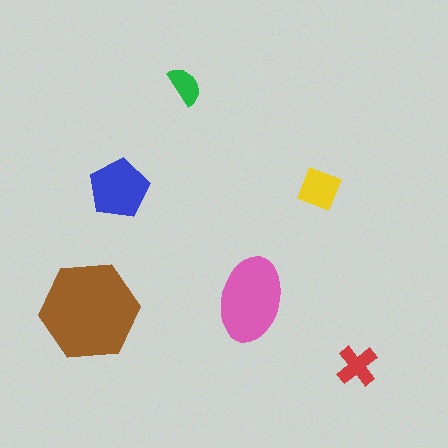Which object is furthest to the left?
The brown hexagon is leftmost.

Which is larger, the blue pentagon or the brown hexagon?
The brown hexagon.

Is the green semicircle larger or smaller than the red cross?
Smaller.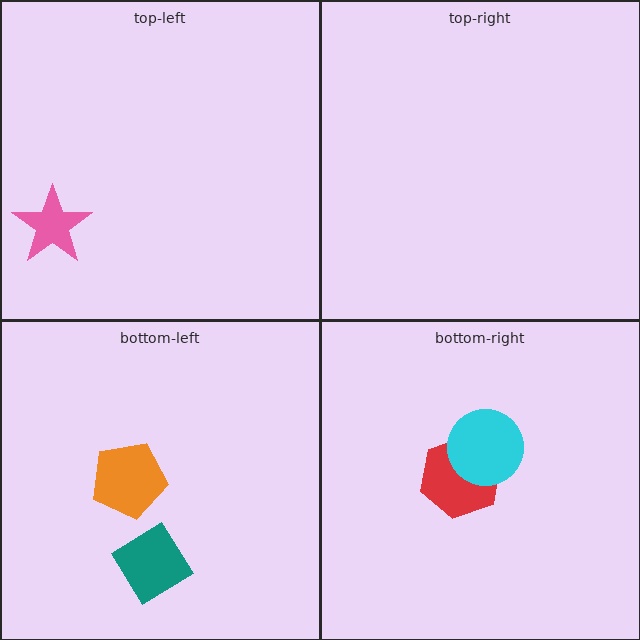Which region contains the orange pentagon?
The bottom-left region.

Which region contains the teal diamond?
The bottom-left region.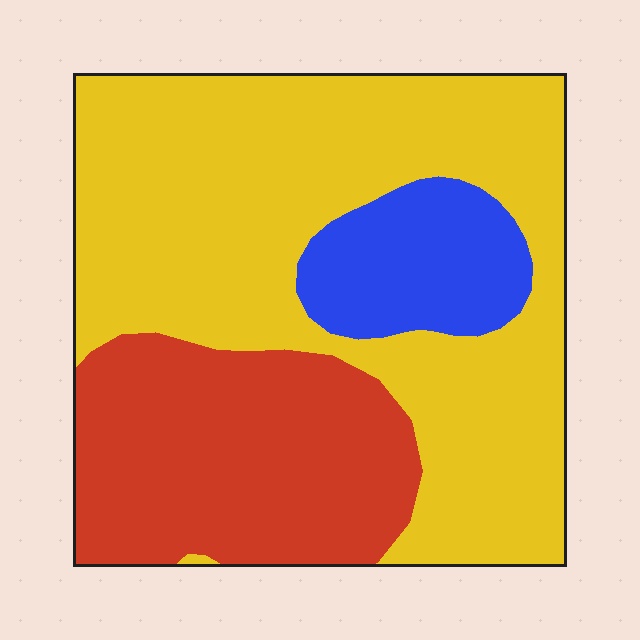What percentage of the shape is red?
Red takes up between a quarter and a half of the shape.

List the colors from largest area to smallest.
From largest to smallest: yellow, red, blue.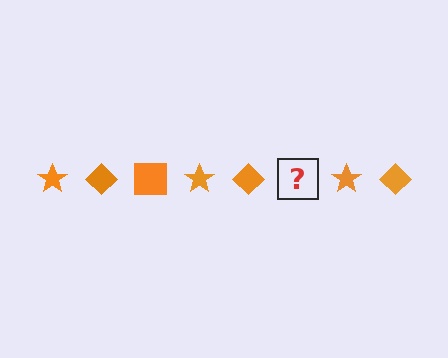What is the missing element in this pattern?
The missing element is an orange square.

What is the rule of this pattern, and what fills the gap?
The rule is that the pattern cycles through star, diamond, square shapes in orange. The gap should be filled with an orange square.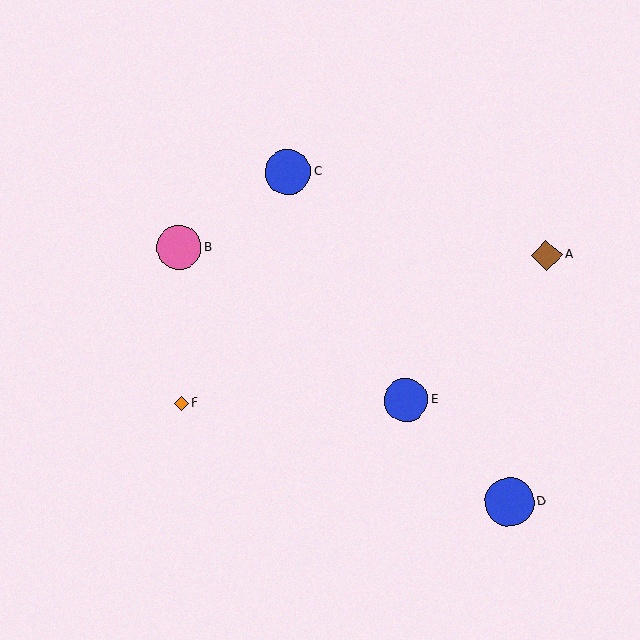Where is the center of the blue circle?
The center of the blue circle is at (406, 400).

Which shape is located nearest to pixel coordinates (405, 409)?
The blue circle (labeled E) at (406, 400) is nearest to that location.